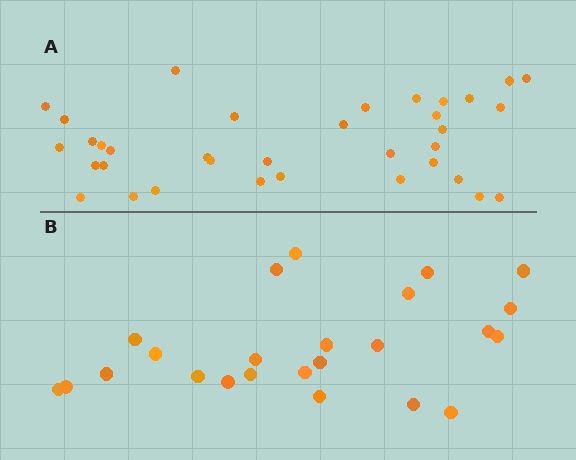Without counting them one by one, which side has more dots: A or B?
Region A (the top region) has more dots.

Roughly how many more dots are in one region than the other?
Region A has roughly 12 or so more dots than region B.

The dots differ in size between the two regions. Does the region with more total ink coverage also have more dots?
No. Region B has more total ink coverage because its dots are larger, but region A actually contains more individual dots. Total area can be misleading — the number of items is what matters here.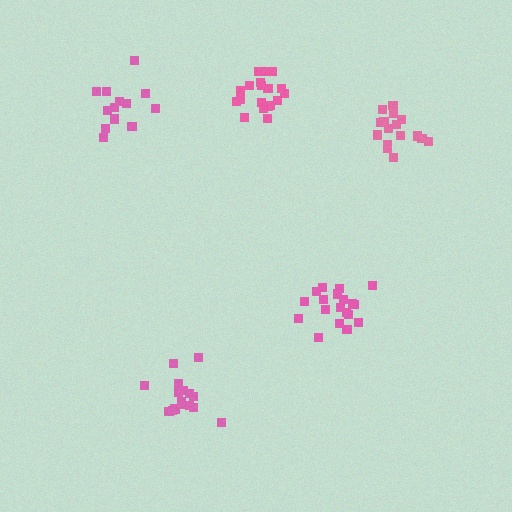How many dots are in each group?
Group 1: 19 dots, Group 2: 13 dots, Group 3: 19 dots, Group 4: 16 dots, Group 5: 16 dots (83 total).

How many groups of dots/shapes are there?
There are 5 groups.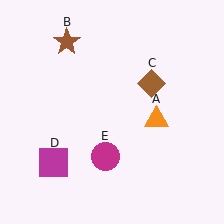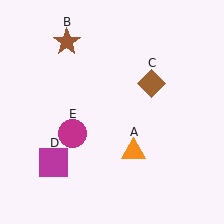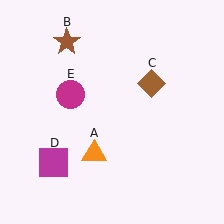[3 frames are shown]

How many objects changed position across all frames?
2 objects changed position: orange triangle (object A), magenta circle (object E).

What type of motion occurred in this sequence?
The orange triangle (object A), magenta circle (object E) rotated clockwise around the center of the scene.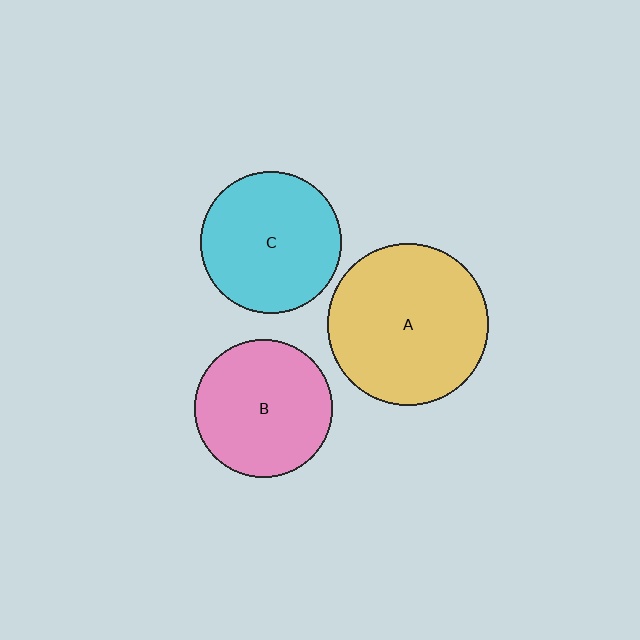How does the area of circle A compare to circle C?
Approximately 1.3 times.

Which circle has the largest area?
Circle A (yellow).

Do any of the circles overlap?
No, none of the circles overlap.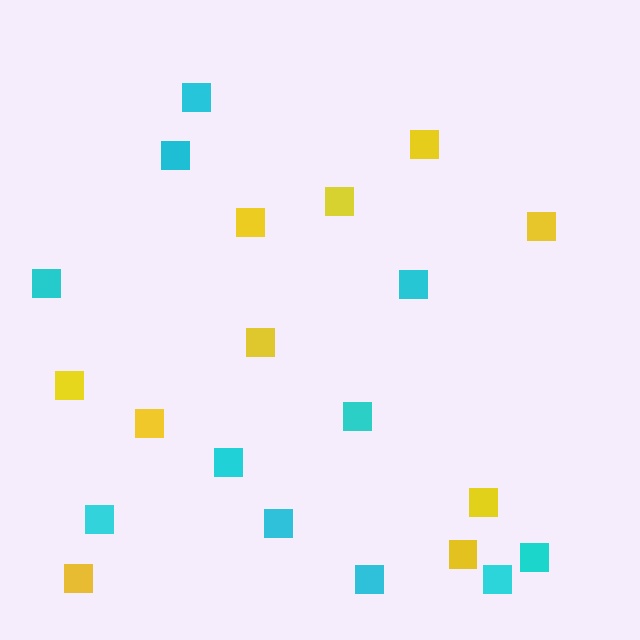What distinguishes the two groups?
There are 2 groups: one group of yellow squares (10) and one group of cyan squares (11).